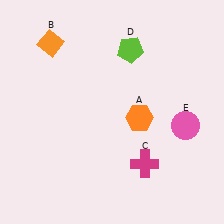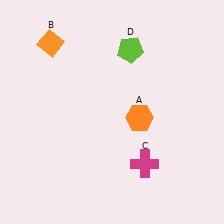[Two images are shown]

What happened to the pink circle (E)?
The pink circle (E) was removed in Image 2. It was in the bottom-right area of Image 1.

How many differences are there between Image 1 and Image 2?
There is 1 difference between the two images.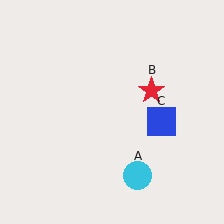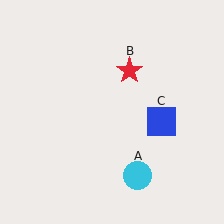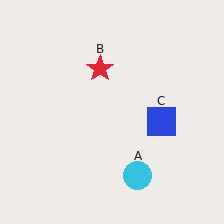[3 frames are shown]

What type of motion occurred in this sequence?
The red star (object B) rotated counterclockwise around the center of the scene.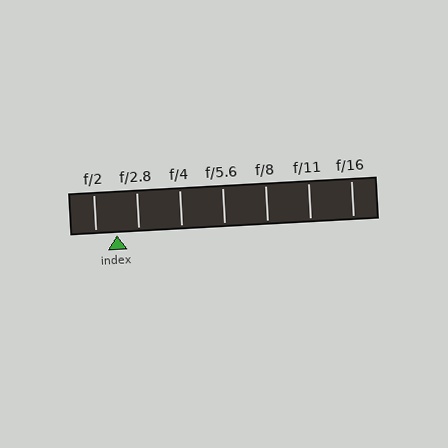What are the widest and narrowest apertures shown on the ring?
The widest aperture shown is f/2 and the narrowest is f/16.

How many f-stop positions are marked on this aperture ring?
There are 7 f-stop positions marked.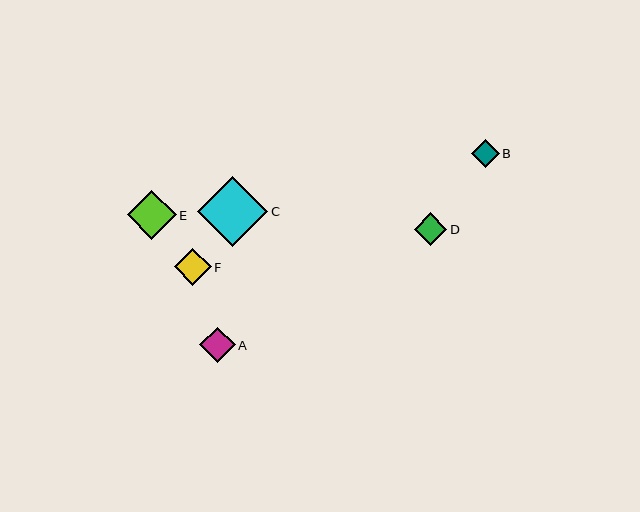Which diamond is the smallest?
Diamond B is the smallest with a size of approximately 28 pixels.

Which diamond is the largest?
Diamond C is the largest with a size of approximately 70 pixels.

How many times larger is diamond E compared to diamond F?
Diamond E is approximately 1.3 times the size of diamond F.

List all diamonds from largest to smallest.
From largest to smallest: C, E, F, A, D, B.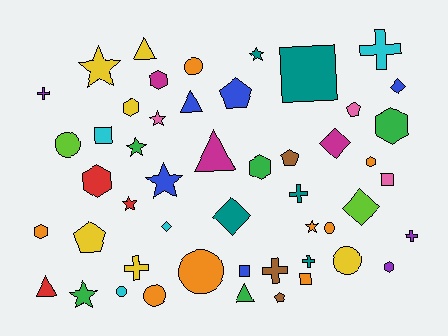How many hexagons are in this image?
There are 8 hexagons.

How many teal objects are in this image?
There are 5 teal objects.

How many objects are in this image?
There are 50 objects.